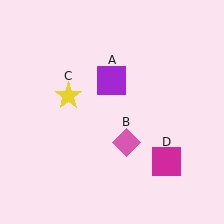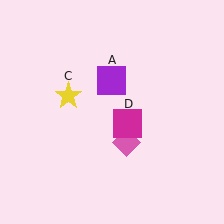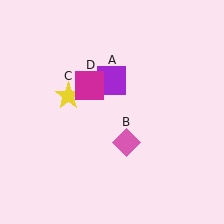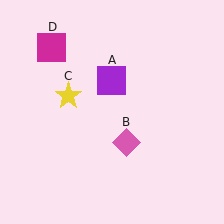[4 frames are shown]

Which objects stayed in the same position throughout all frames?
Purple square (object A) and pink diamond (object B) and yellow star (object C) remained stationary.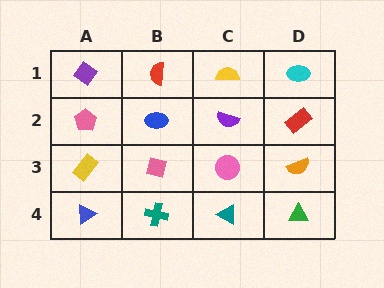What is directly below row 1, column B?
A blue ellipse.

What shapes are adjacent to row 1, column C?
A purple semicircle (row 2, column C), a red semicircle (row 1, column B), a cyan ellipse (row 1, column D).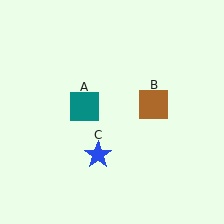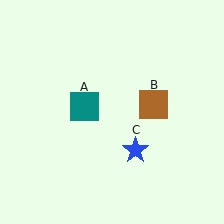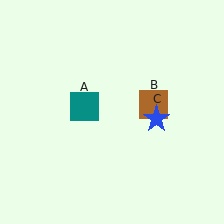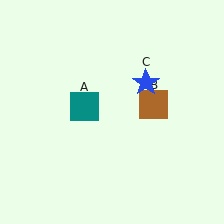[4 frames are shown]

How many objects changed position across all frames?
1 object changed position: blue star (object C).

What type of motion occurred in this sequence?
The blue star (object C) rotated counterclockwise around the center of the scene.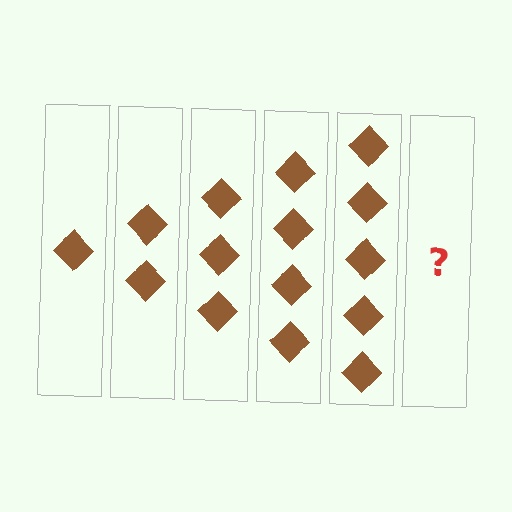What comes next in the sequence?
The next element should be 6 diamonds.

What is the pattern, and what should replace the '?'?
The pattern is that each step adds one more diamond. The '?' should be 6 diamonds.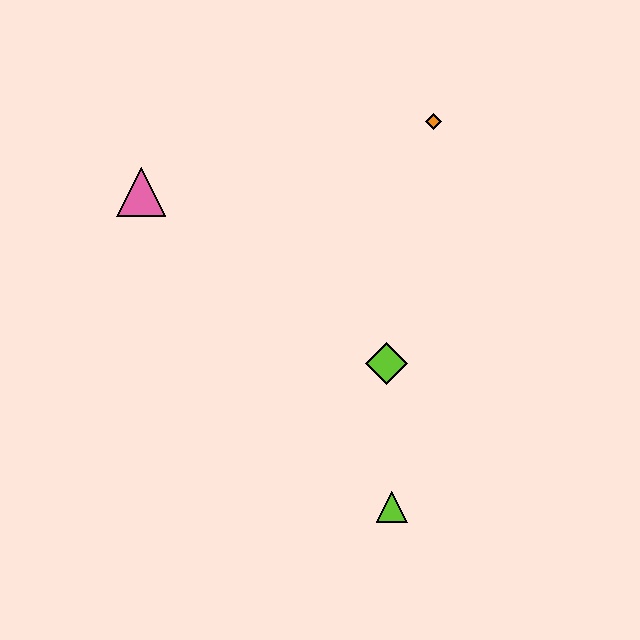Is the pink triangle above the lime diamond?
Yes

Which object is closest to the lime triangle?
The lime diamond is closest to the lime triangle.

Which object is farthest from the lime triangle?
The pink triangle is farthest from the lime triangle.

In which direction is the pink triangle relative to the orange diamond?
The pink triangle is to the left of the orange diamond.